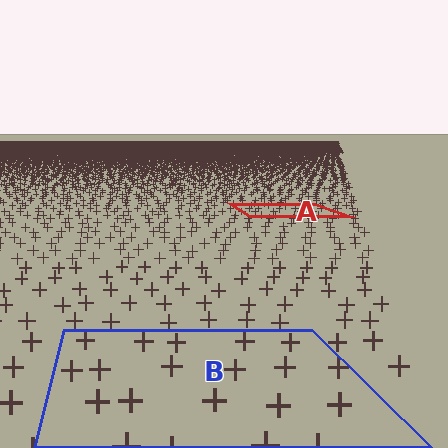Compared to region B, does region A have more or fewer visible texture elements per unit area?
Region A has more texture elements per unit area — they are packed more densely because it is farther away.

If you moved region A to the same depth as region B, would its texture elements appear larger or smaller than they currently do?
They would appear larger. At a closer depth, the same texture elements are projected at a bigger on-screen size.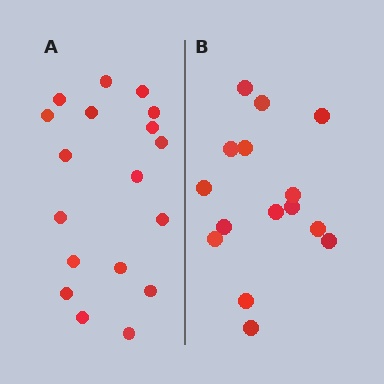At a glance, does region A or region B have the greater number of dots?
Region A (the left region) has more dots.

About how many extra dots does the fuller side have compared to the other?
Region A has just a few more — roughly 2 or 3 more dots than region B.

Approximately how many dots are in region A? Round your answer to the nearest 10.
About 20 dots. (The exact count is 18, which rounds to 20.)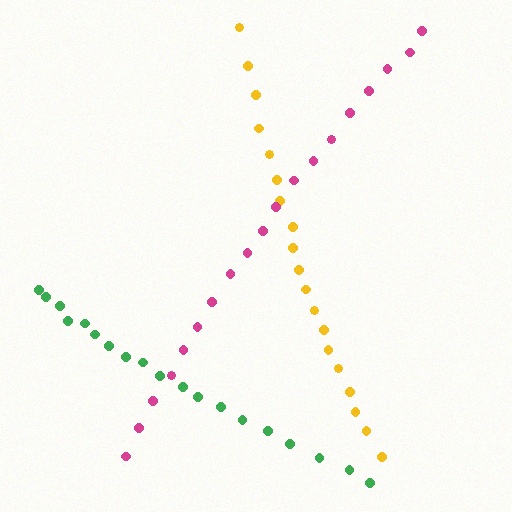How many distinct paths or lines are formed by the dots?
There are 3 distinct paths.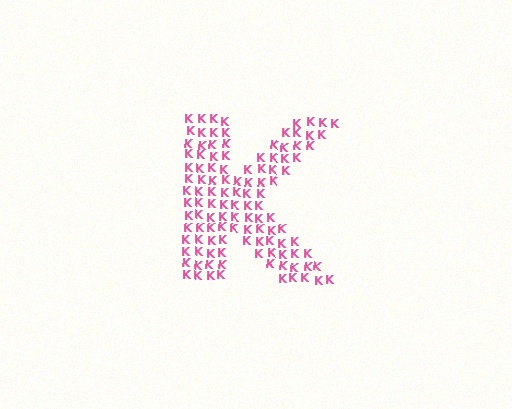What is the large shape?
The large shape is the letter K.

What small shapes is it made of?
It is made of small letter K's.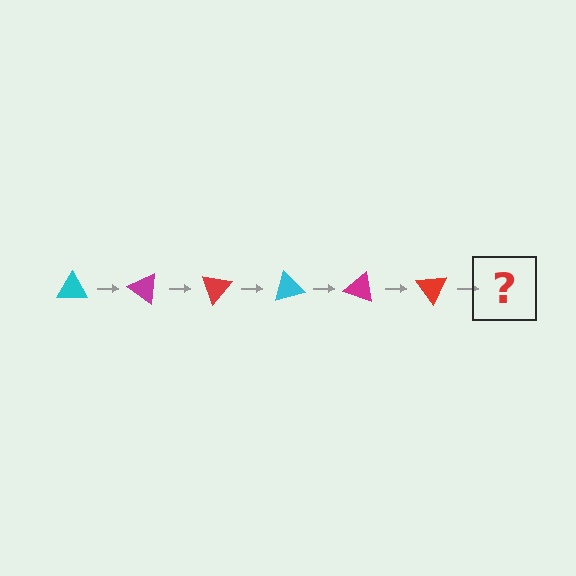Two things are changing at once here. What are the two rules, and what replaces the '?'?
The two rules are that it rotates 35 degrees each step and the color cycles through cyan, magenta, and red. The '?' should be a cyan triangle, rotated 210 degrees from the start.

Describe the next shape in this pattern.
It should be a cyan triangle, rotated 210 degrees from the start.